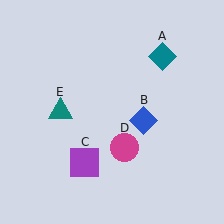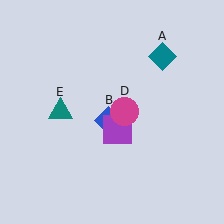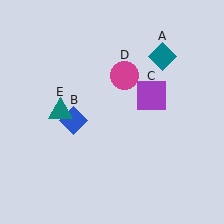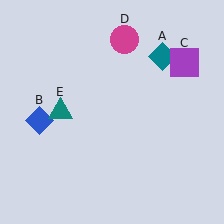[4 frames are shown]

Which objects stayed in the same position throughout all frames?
Teal diamond (object A) and teal triangle (object E) remained stationary.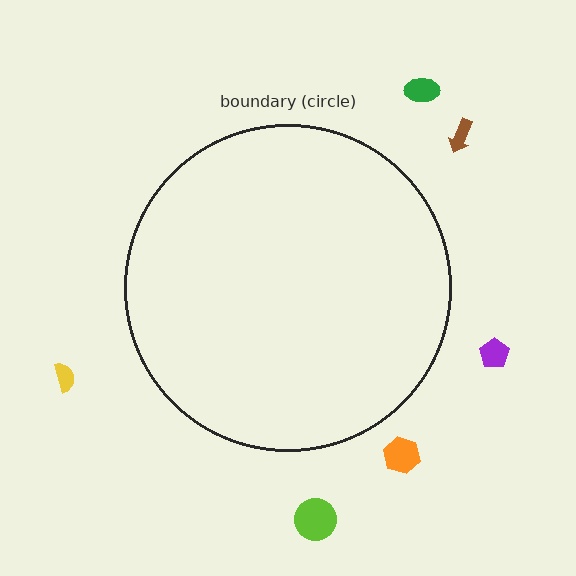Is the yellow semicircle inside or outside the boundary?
Outside.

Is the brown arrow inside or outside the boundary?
Outside.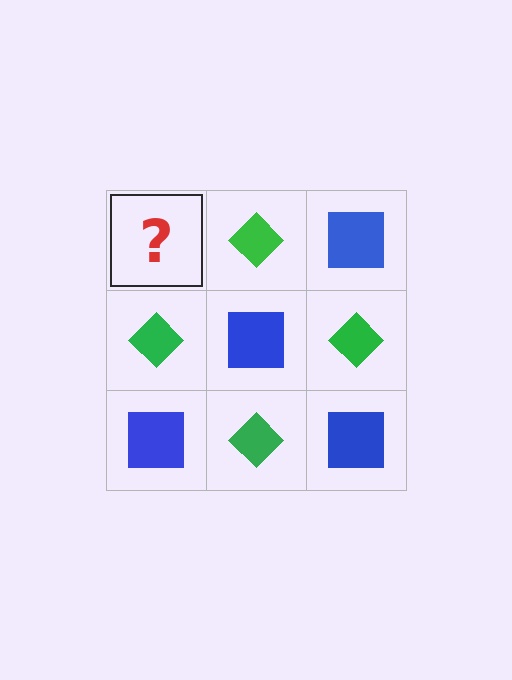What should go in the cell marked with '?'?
The missing cell should contain a blue square.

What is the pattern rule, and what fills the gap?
The rule is that it alternates blue square and green diamond in a checkerboard pattern. The gap should be filled with a blue square.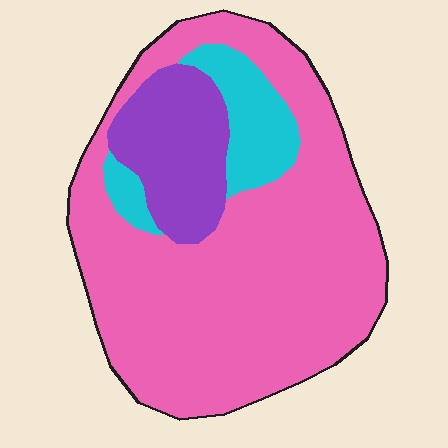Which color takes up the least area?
Cyan, at roughly 10%.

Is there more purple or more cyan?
Purple.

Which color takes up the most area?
Pink, at roughly 70%.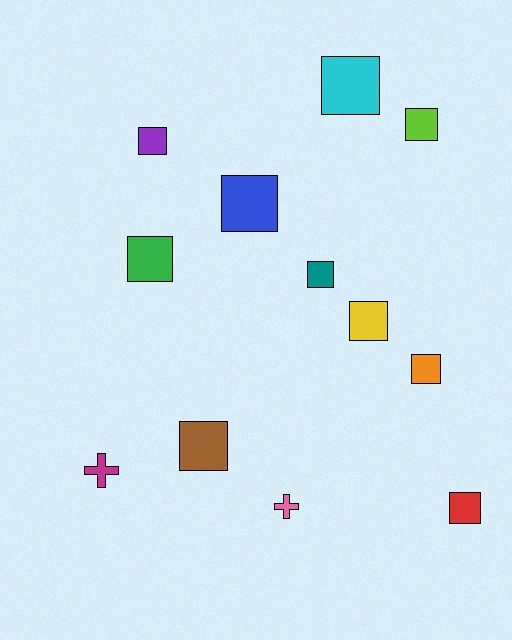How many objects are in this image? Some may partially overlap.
There are 12 objects.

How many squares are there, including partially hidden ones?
There are 10 squares.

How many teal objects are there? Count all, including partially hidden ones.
There is 1 teal object.